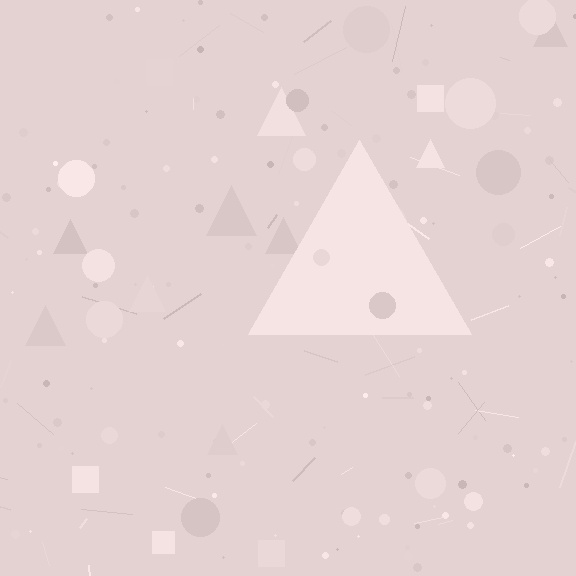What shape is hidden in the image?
A triangle is hidden in the image.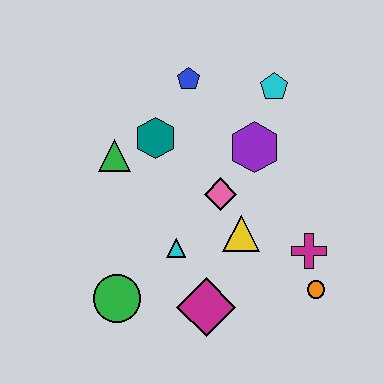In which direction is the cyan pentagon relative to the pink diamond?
The cyan pentagon is above the pink diamond.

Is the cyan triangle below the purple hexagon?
Yes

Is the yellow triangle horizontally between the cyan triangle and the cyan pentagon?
Yes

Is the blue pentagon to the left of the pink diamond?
Yes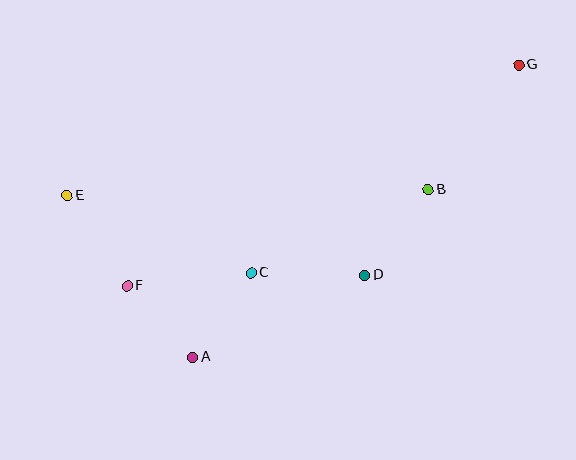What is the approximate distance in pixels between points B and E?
The distance between B and E is approximately 361 pixels.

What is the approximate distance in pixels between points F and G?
The distance between F and G is approximately 450 pixels.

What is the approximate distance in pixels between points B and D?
The distance between B and D is approximately 107 pixels.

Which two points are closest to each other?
Points A and F are closest to each other.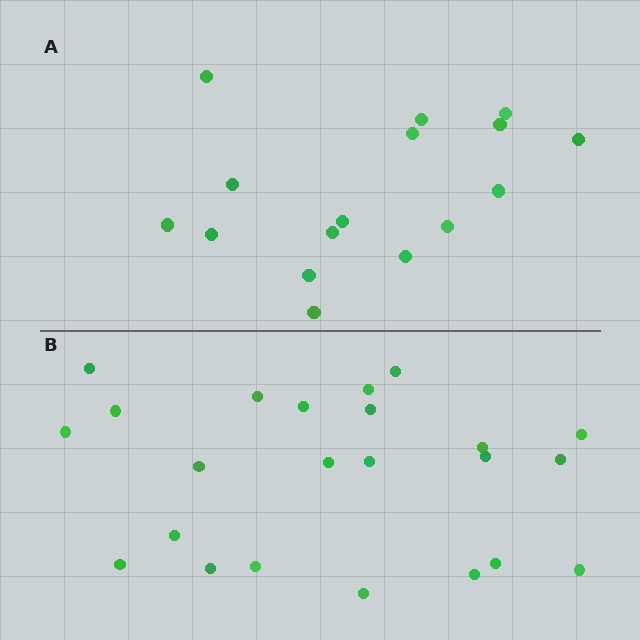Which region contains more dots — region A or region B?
Region B (the bottom region) has more dots.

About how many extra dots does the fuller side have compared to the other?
Region B has roughly 8 or so more dots than region A.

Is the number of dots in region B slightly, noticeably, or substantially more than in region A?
Region B has noticeably more, but not dramatically so. The ratio is roughly 1.4 to 1.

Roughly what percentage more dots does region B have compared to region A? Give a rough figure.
About 45% more.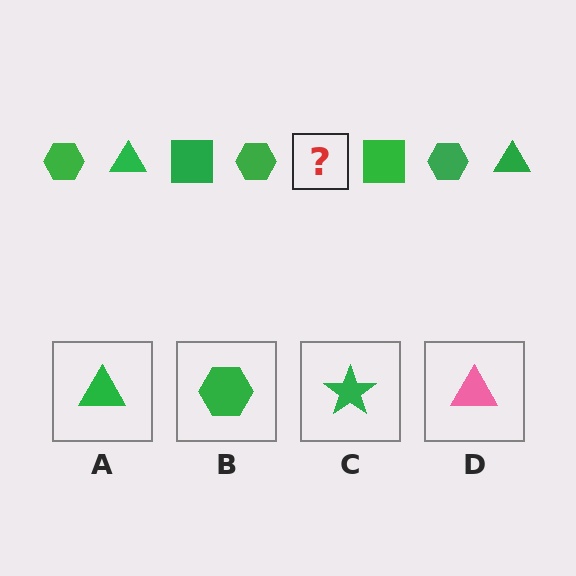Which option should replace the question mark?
Option A.